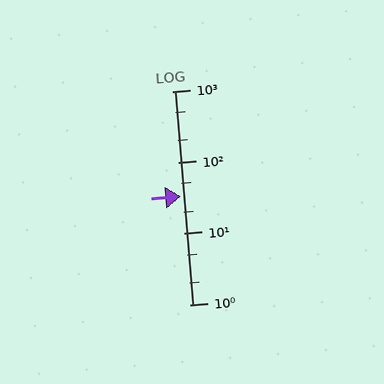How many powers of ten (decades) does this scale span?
The scale spans 3 decades, from 1 to 1000.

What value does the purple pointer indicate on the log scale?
The pointer indicates approximately 33.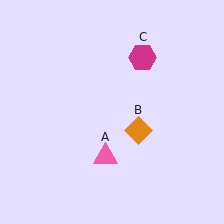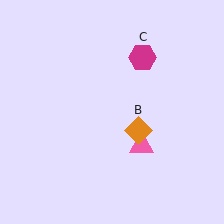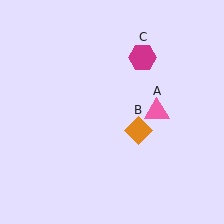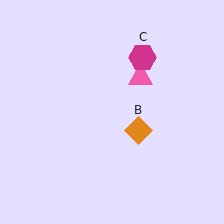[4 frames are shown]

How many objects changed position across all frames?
1 object changed position: pink triangle (object A).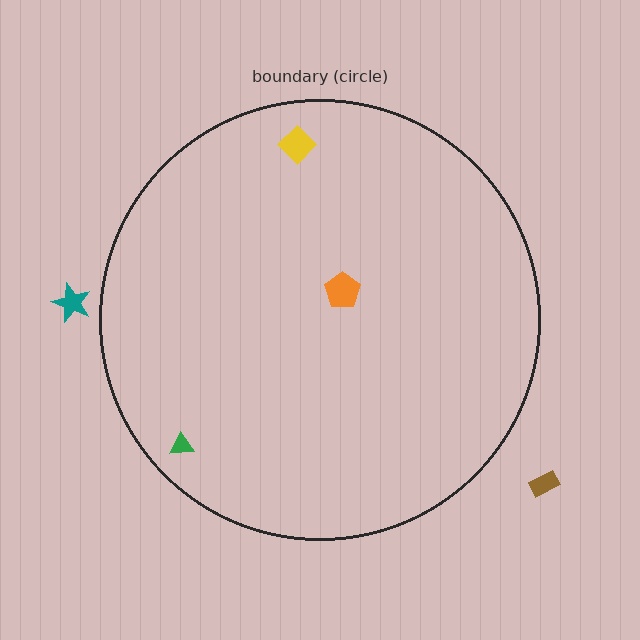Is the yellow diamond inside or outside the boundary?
Inside.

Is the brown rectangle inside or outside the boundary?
Outside.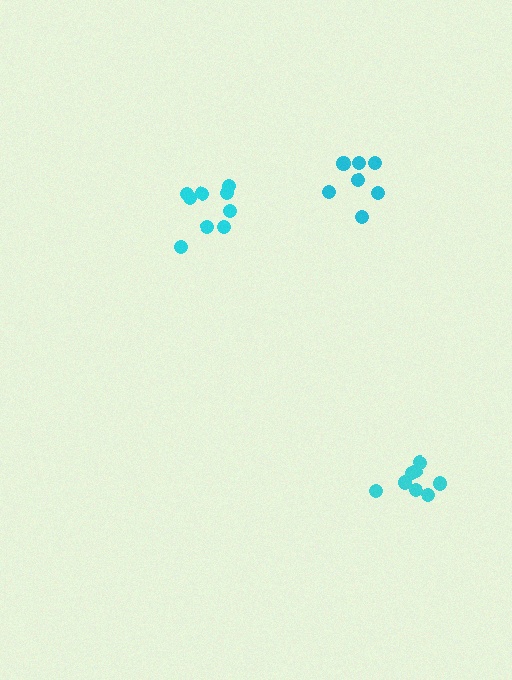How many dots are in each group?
Group 1: 7 dots, Group 2: 9 dots, Group 3: 8 dots (24 total).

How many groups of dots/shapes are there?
There are 3 groups.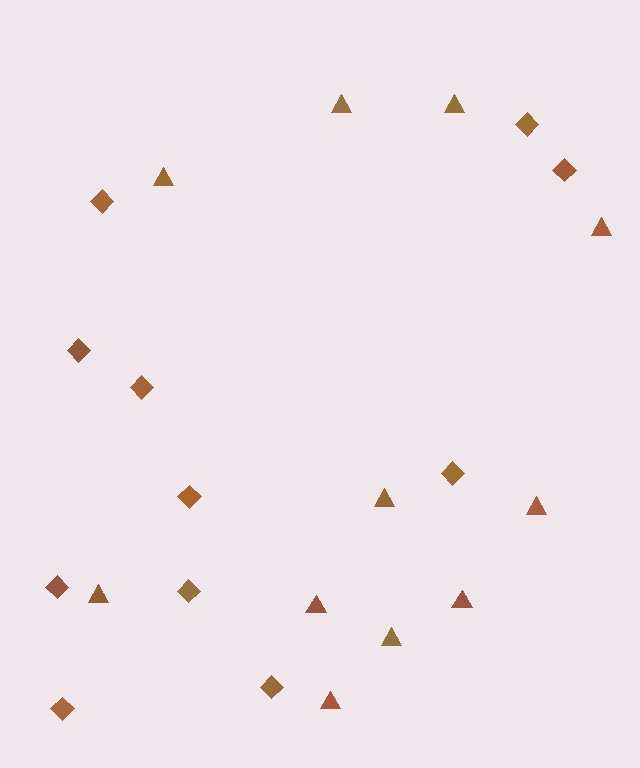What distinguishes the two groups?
There are 2 groups: one group of diamonds (11) and one group of triangles (11).